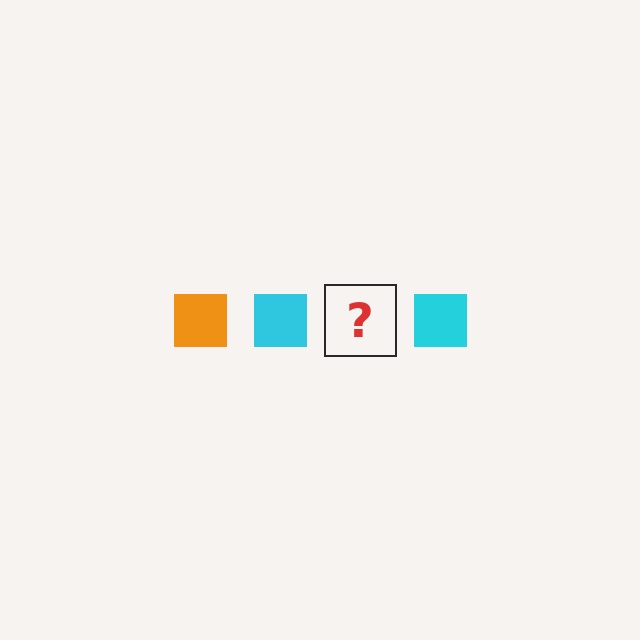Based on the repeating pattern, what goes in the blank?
The blank should be an orange square.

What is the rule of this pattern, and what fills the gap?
The rule is that the pattern cycles through orange, cyan squares. The gap should be filled with an orange square.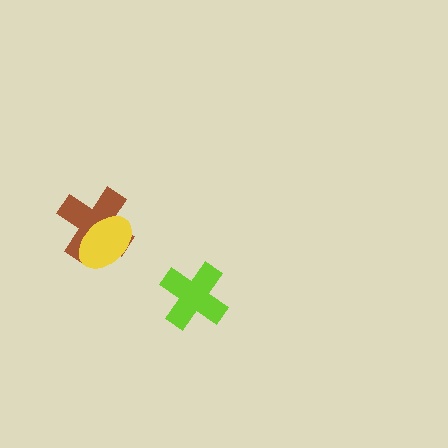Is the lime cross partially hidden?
No, no other shape covers it.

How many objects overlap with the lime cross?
0 objects overlap with the lime cross.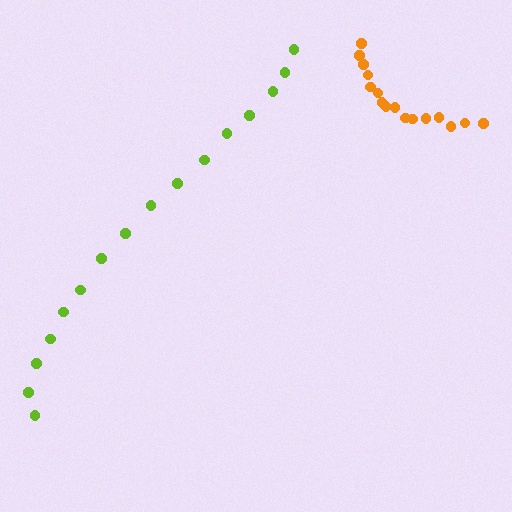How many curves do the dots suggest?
There are 2 distinct paths.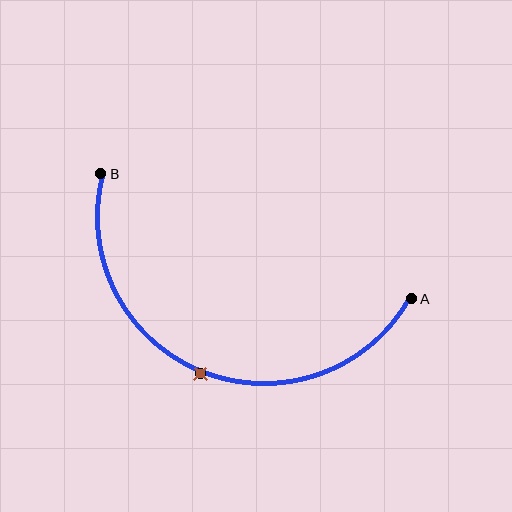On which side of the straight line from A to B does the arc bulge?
The arc bulges below the straight line connecting A and B.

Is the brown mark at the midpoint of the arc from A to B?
Yes. The brown mark lies on the arc at equal arc-length from both A and B — it is the arc midpoint.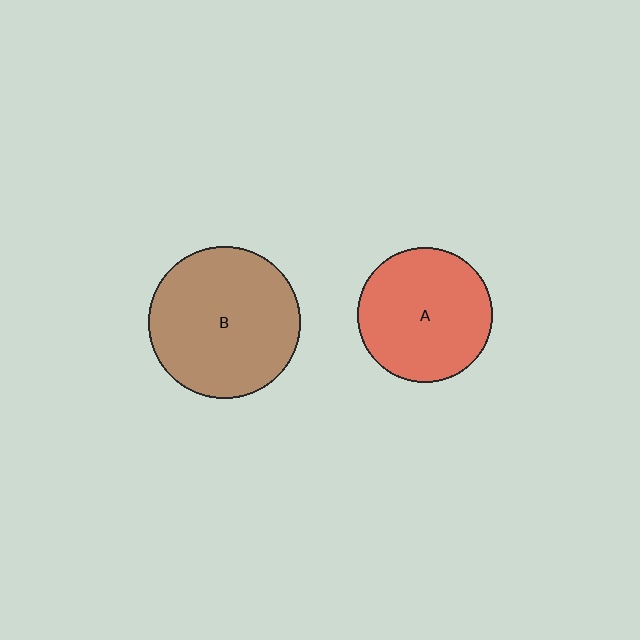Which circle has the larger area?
Circle B (brown).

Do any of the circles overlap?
No, none of the circles overlap.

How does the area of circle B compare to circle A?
Approximately 1.3 times.